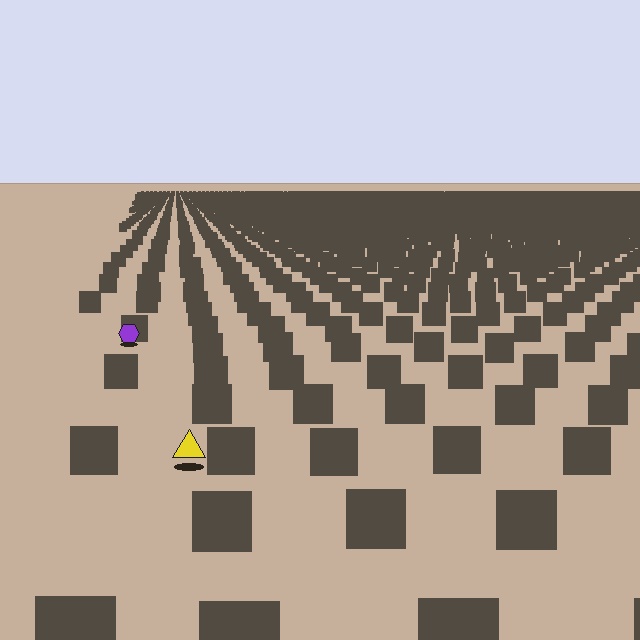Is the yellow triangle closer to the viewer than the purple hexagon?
Yes. The yellow triangle is closer — you can tell from the texture gradient: the ground texture is coarser near it.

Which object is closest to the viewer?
The yellow triangle is closest. The texture marks near it are larger and more spread out.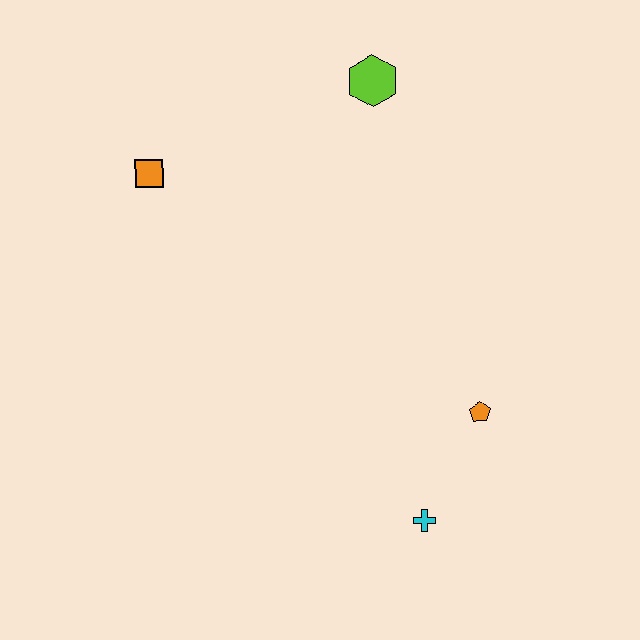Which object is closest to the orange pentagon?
The cyan cross is closest to the orange pentagon.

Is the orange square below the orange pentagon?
No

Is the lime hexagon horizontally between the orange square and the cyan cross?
Yes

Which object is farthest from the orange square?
The cyan cross is farthest from the orange square.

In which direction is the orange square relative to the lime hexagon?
The orange square is to the left of the lime hexagon.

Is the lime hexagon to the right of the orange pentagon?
No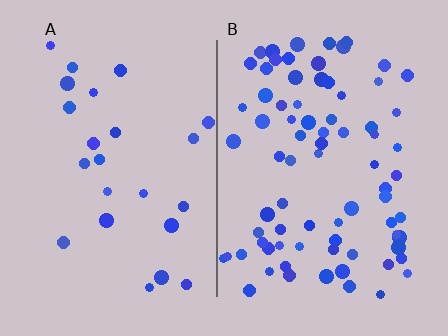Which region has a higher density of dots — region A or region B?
B (the right).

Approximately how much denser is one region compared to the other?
Approximately 3.3× — region B over region A.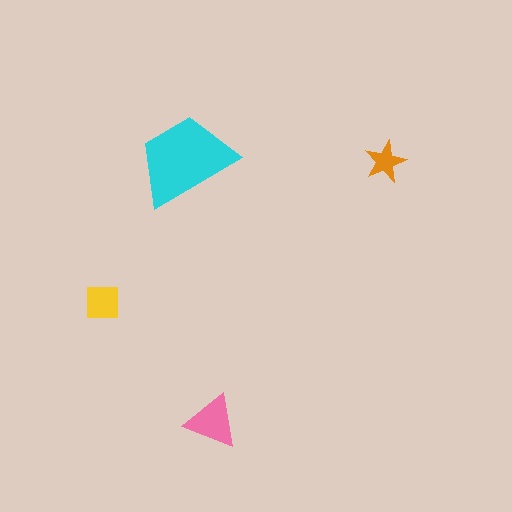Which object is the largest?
The cyan trapezoid.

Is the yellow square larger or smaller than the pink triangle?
Smaller.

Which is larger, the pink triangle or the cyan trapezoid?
The cyan trapezoid.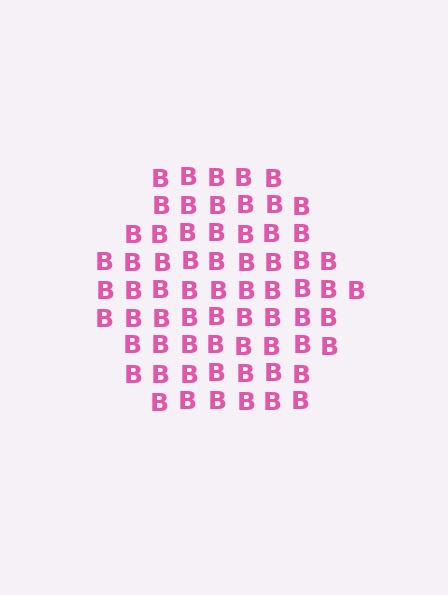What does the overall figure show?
The overall figure shows a hexagon.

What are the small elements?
The small elements are letter B's.